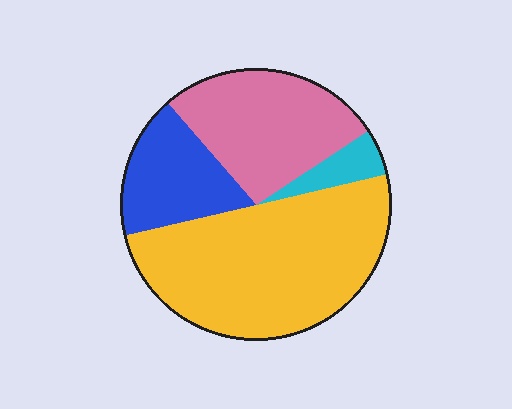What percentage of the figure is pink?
Pink covers roughly 25% of the figure.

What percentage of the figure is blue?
Blue takes up about one sixth (1/6) of the figure.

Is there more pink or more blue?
Pink.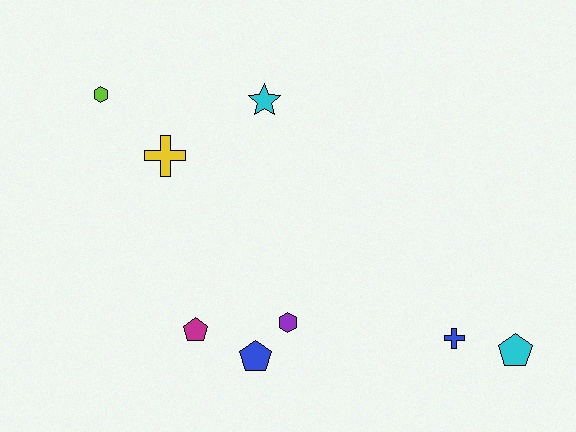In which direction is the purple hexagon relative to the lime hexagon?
The purple hexagon is below the lime hexagon.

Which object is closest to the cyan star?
The yellow cross is closest to the cyan star.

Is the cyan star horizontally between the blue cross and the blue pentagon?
Yes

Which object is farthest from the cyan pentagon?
The lime hexagon is farthest from the cyan pentagon.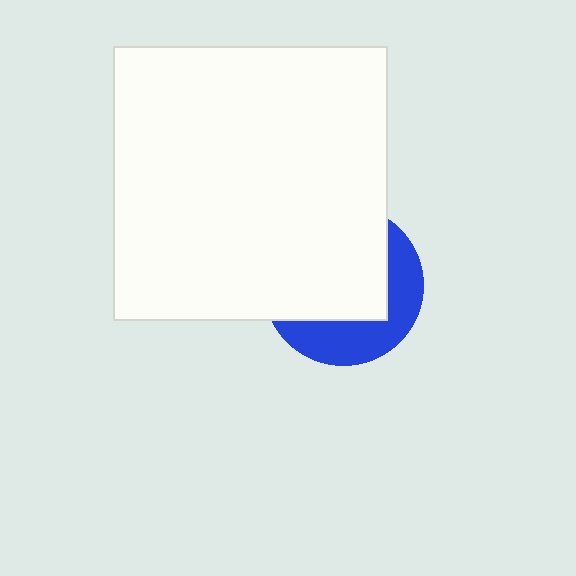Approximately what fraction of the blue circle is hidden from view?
Roughly 63% of the blue circle is hidden behind the white square.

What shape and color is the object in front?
The object in front is a white square.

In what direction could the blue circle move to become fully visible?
The blue circle could move toward the lower-right. That would shift it out from behind the white square entirely.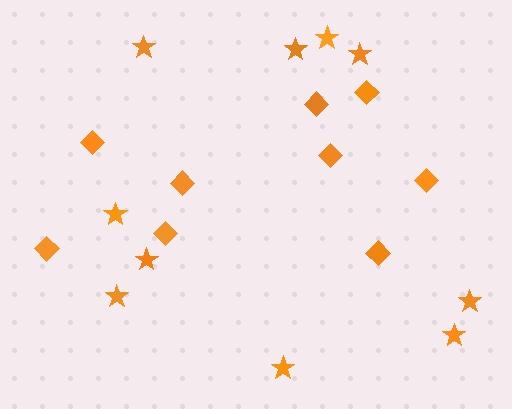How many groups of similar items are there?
There are 2 groups: one group of diamonds (9) and one group of stars (10).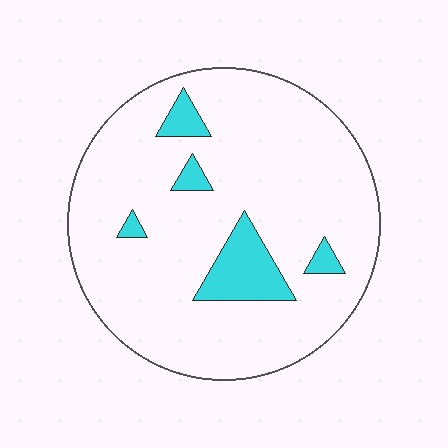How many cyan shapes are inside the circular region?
5.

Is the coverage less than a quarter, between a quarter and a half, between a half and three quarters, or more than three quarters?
Less than a quarter.